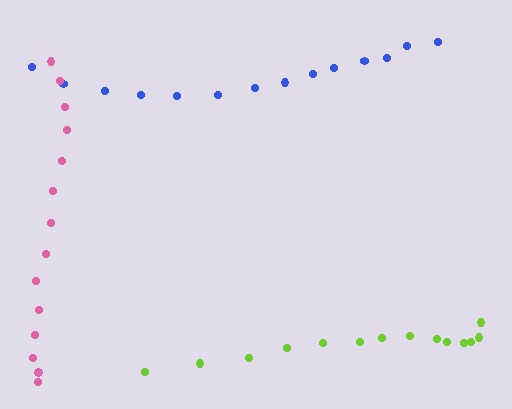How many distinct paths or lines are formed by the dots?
There are 3 distinct paths.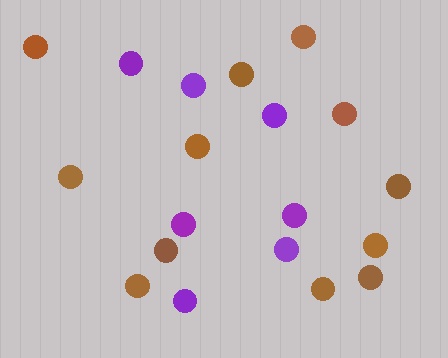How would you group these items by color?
There are 2 groups: one group of purple circles (7) and one group of brown circles (12).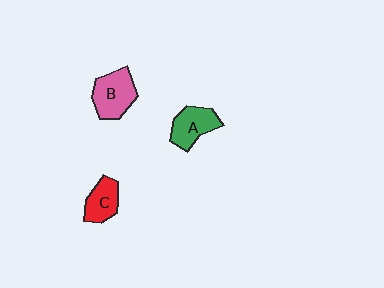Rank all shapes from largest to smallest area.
From largest to smallest: B (pink), A (green), C (red).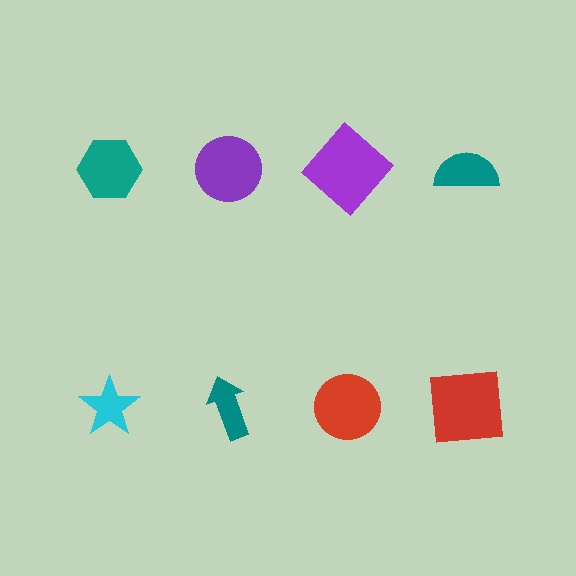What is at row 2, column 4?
A red square.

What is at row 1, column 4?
A teal semicircle.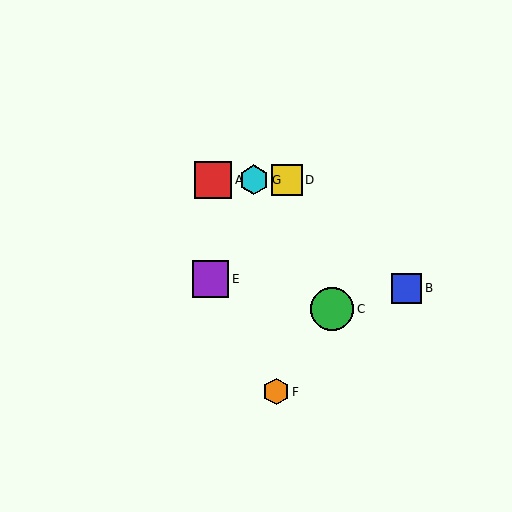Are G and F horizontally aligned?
No, G is at y≈180 and F is at y≈392.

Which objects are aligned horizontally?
Objects A, D, G are aligned horizontally.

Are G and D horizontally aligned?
Yes, both are at y≈180.